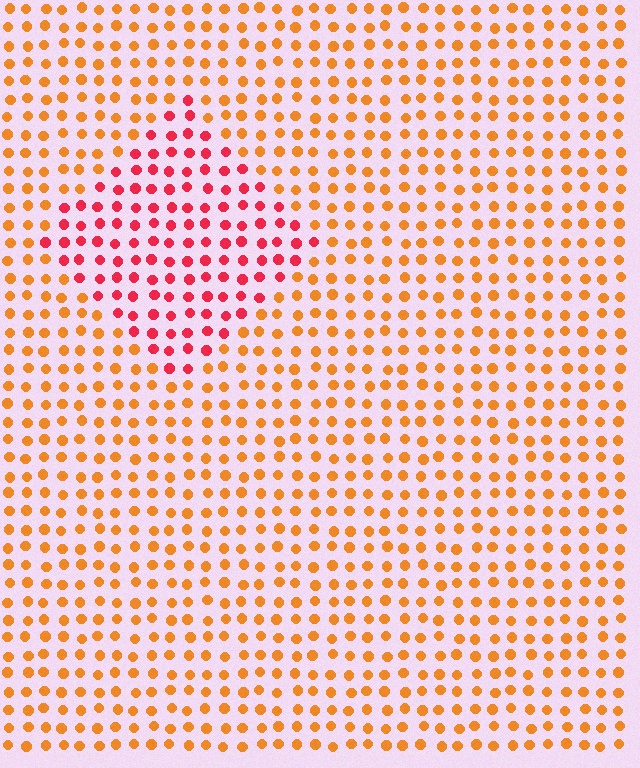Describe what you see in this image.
The image is filled with small orange elements in a uniform arrangement. A diamond-shaped region is visible where the elements are tinted to a slightly different hue, forming a subtle color boundary.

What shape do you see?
I see a diamond.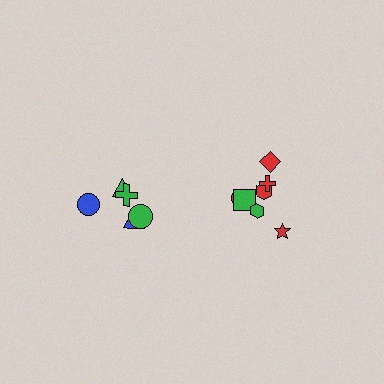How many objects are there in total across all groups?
There are 12 objects.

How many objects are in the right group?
There are 7 objects.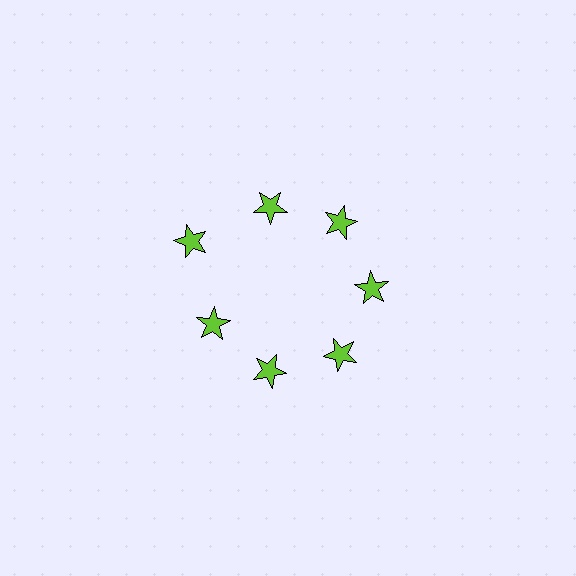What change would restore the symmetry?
The symmetry would be restored by moving it inward, back onto the ring so that all 7 stars sit at equal angles and equal distance from the center.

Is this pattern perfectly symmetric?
No. The 7 lime stars are arranged in a ring, but one element near the 10 o'clock position is pushed outward from the center, breaking the 7-fold rotational symmetry.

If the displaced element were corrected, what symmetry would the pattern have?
It would have 7-fold rotational symmetry — the pattern would map onto itself every 51 degrees.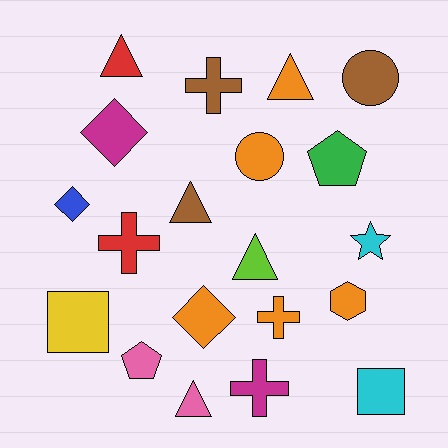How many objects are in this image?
There are 20 objects.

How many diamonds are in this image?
There are 3 diamonds.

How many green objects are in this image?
There is 1 green object.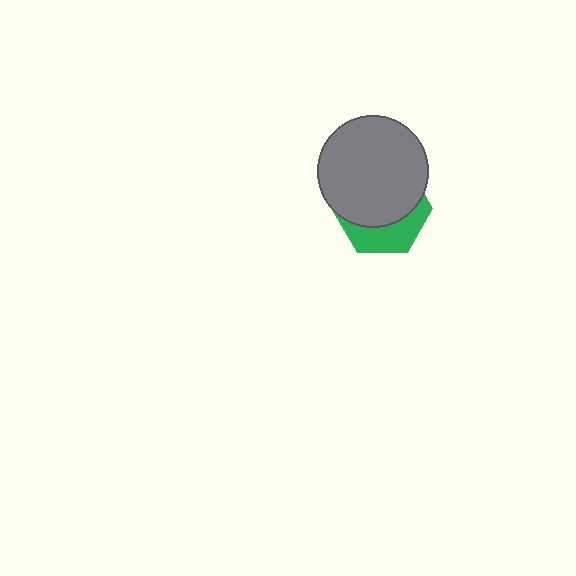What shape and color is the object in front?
The object in front is a gray circle.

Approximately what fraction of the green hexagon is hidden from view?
Roughly 65% of the green hexagon is hidden behind the gray circle.